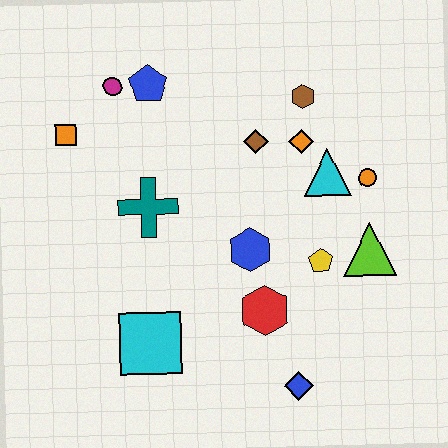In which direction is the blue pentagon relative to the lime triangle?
The blue pentagon is to the left of the lime triangle.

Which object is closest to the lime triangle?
The yellow pentagon is closest to the lime triangle.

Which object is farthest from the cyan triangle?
The orange square is farthest from the cyan triangle.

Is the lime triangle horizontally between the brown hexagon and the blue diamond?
No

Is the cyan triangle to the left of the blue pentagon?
No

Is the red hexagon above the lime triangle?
No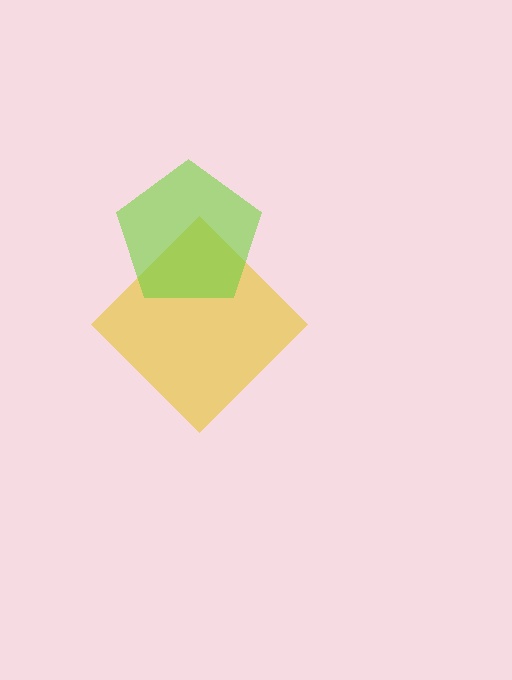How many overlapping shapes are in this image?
There are 2 overlapping shapes in the image.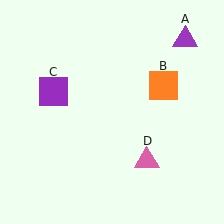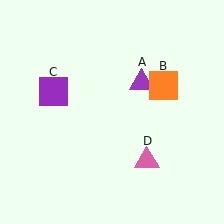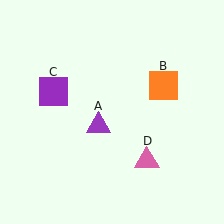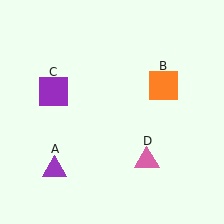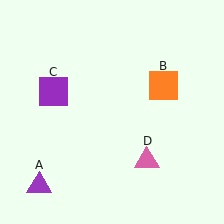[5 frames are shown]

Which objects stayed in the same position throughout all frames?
Orange square (object B) and purple square (object C) and pink triangle (object D) remained stationary.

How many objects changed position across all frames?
1 object changed position: purple triangle (object A).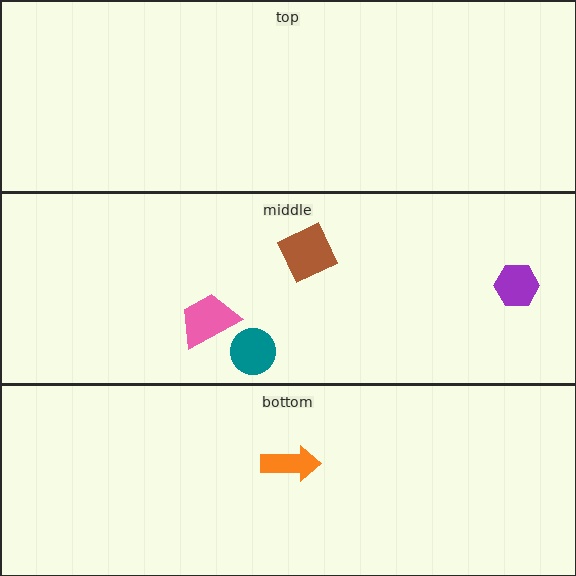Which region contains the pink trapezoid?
The middle region.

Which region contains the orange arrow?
The bottom region.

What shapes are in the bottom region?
The orange arrow.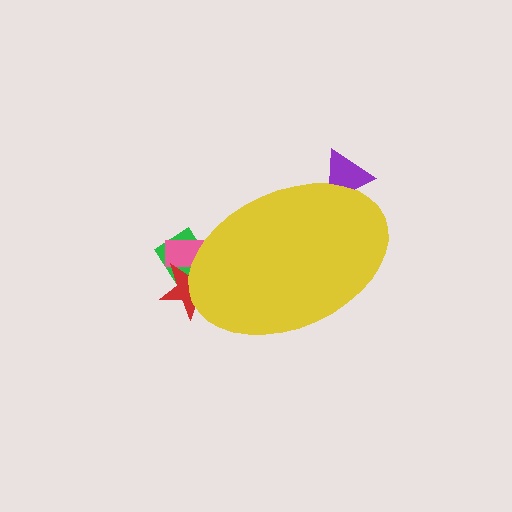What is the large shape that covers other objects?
A yellow ellipse.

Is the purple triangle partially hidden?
Yes, the purple triangle is partially hidden behind the yellow ellipse.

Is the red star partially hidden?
Yes, the red star is partially hidden behind the yellow ellipse.